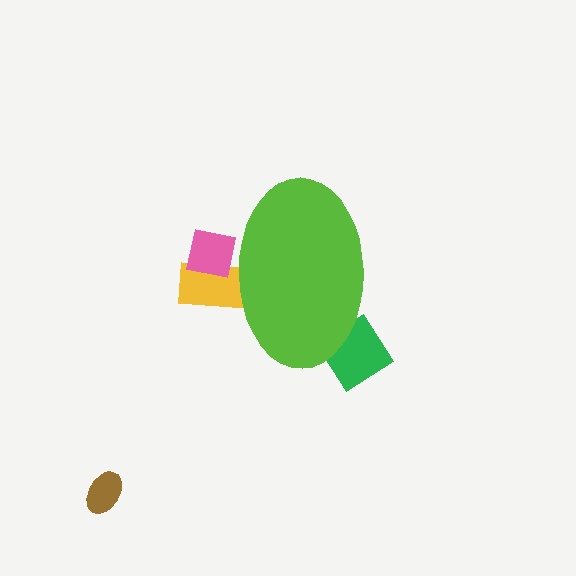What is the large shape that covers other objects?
A lime ellipse.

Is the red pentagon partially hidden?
Yes, the red pentagon is partially hidden behind the lime ellipse.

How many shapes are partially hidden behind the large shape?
4 shapes are partially hidden.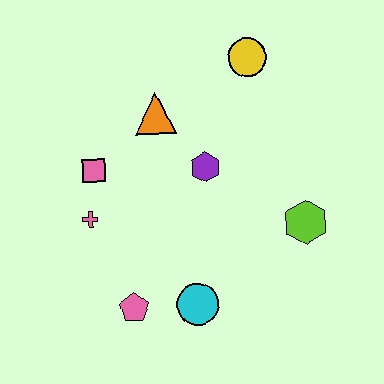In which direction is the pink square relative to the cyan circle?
The pink square is above the cyan circle.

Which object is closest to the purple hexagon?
The orange triangle is closest to the purple hexagon.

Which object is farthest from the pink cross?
The yellow circle is farthest from the pink cross.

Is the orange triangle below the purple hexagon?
No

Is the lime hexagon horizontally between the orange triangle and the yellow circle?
No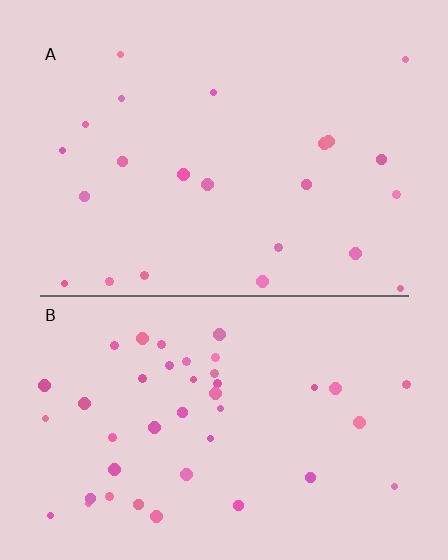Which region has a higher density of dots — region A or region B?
B (the bottom).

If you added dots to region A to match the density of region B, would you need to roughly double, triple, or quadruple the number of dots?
Approximately double.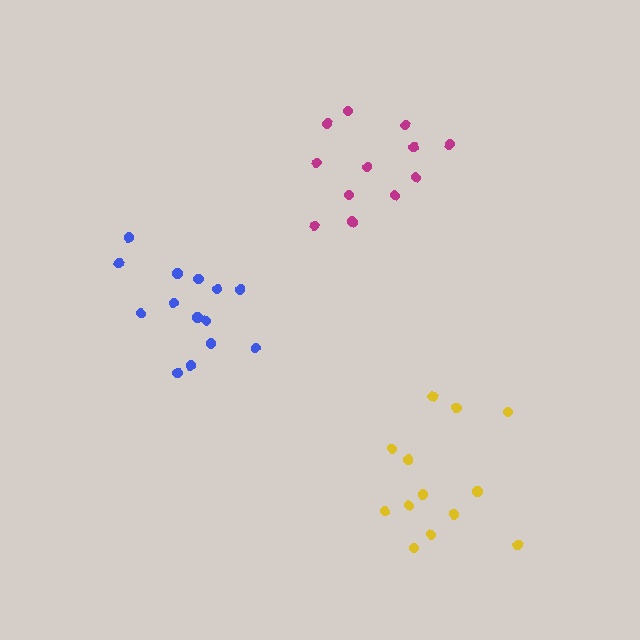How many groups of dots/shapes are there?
There are 3 groups.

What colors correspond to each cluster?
The clusters are colored: blue, magenta, yellow.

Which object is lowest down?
The yellow cluster is bottommost.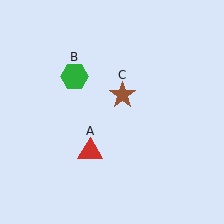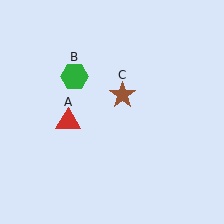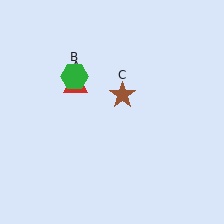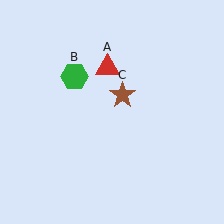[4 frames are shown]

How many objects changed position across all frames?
1 object changed position: red triangle (object A).